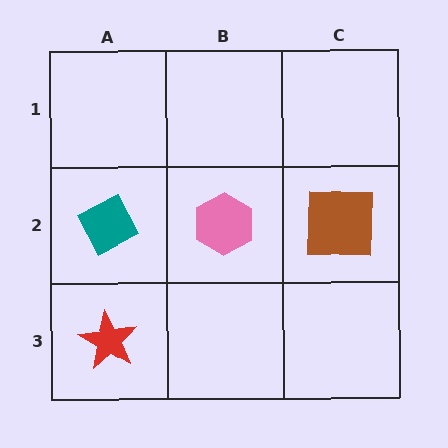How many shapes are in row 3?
1 shape.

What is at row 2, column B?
A pink hexagon.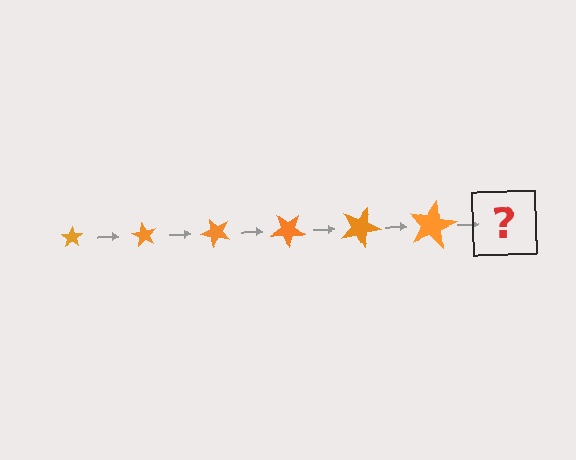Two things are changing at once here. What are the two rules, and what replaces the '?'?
The two rules are that the star grows larger each step and it rotates 60 degrees each step. The '?' should be a star, larger than the previous one and rotated 360 degrees from the start.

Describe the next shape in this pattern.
It should be a star, larger than the previous one and rotated 360 degrees from the start.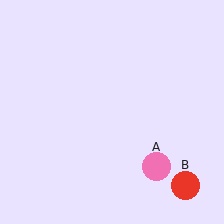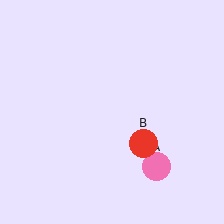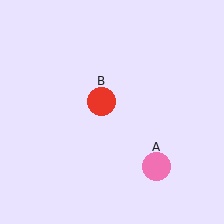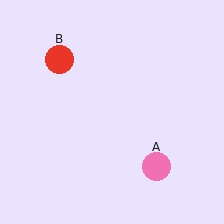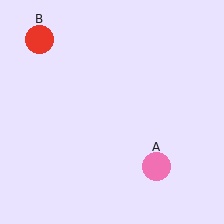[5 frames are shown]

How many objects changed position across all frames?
1 object changed position: red circle (object B).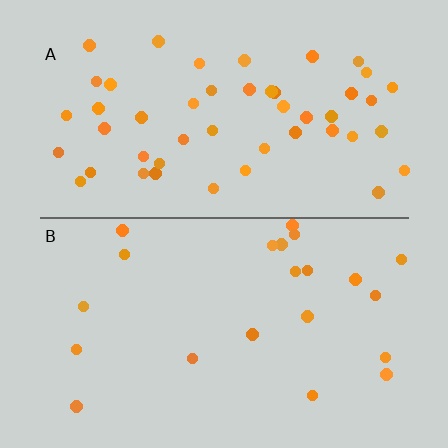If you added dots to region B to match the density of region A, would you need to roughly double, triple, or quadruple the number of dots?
Approximately double.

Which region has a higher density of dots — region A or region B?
A (the top).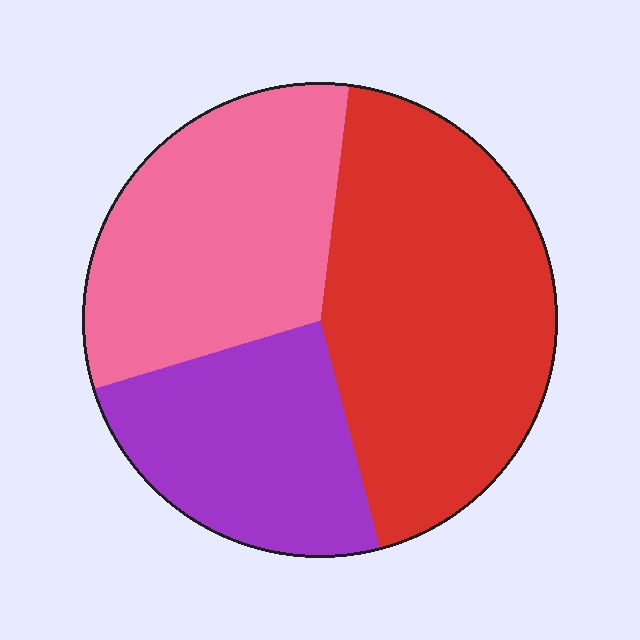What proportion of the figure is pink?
Pink takes up about one third (1/3) of the figure.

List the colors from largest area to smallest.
From largest to smallest: red, pink, purple.